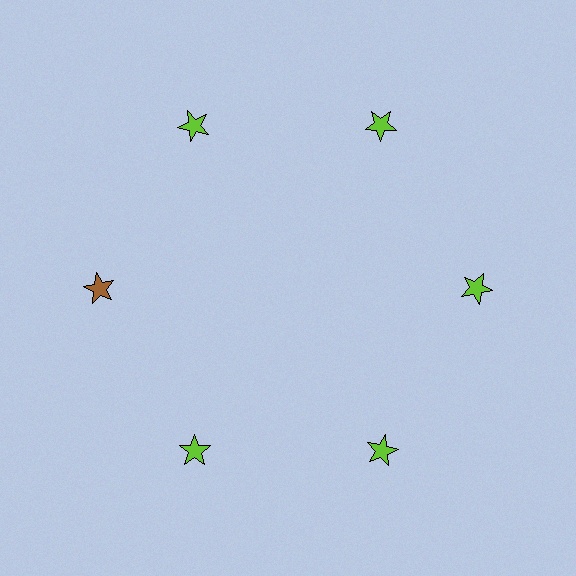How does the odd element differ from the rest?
It has a different color: brown instead of lime.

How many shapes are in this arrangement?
There are 6 shapes arranged in a ring pattern.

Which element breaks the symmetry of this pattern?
The brown star at roughly the 9 o'clock position breaks the symmetry. All other shapes are lime stars.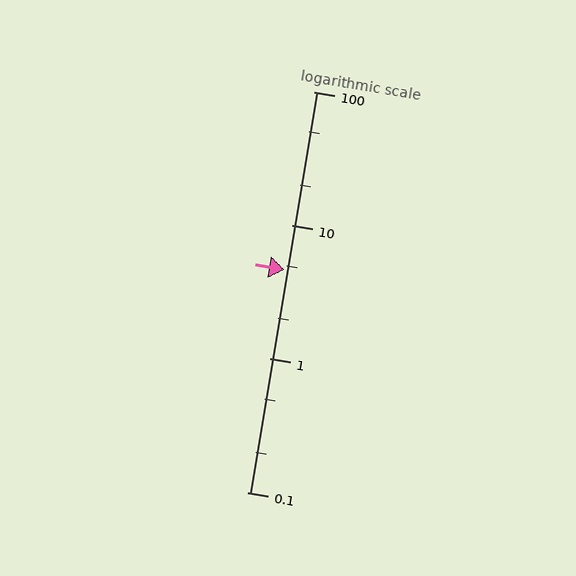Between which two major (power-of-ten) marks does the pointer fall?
The pointer is between 1 and 10.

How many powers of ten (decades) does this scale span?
The scale spans 3 decades, from 0.1 to 100.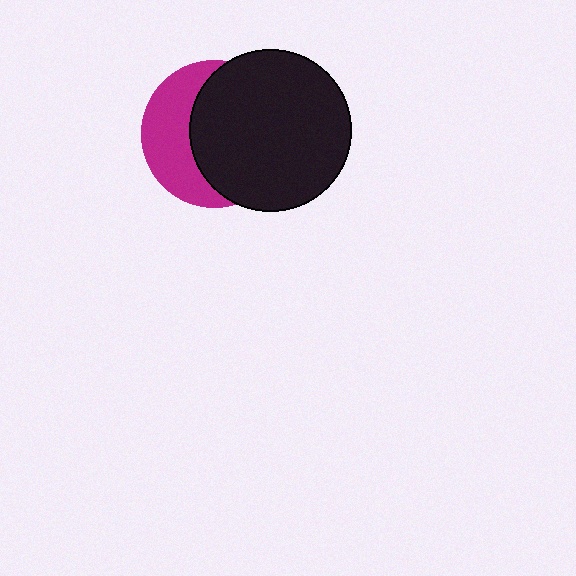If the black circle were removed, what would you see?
You would see the complete magenta circle.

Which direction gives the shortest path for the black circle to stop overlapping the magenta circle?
Moving right gives the shortest separation.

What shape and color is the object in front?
The object in front is a black circle.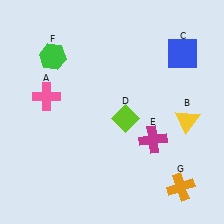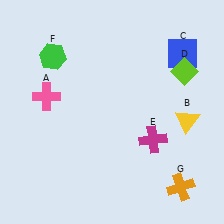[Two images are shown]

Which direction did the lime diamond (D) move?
The lime diamond (D) moved right.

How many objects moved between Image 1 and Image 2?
1 object moved between the two images.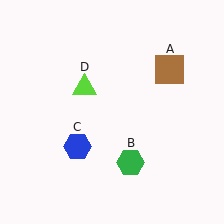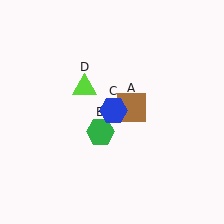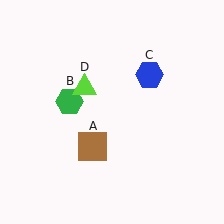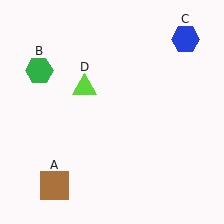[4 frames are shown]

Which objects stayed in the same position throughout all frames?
Lime triangle (object D) remained stationary.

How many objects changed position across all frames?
3 objects changed position: brown square (object A), green hexagon (object B), blue hexagon (object C).